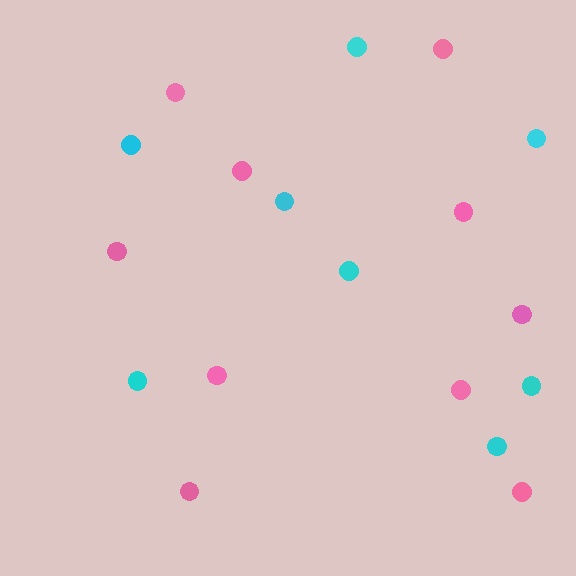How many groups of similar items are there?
There are 2 groups: one group of pink circles (10) and one group of cyan circles (8).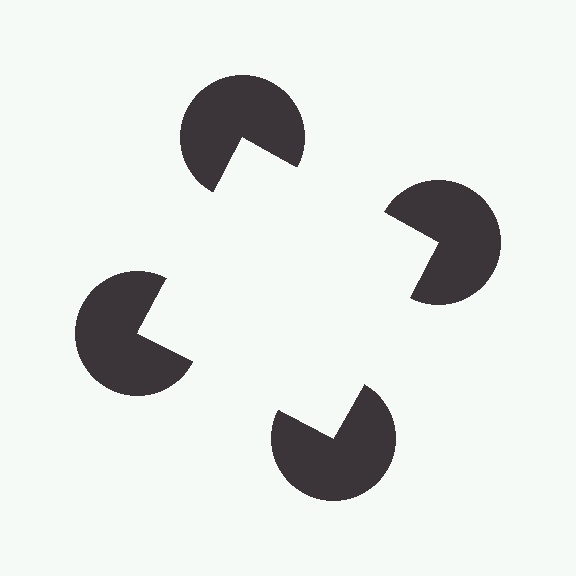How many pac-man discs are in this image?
There are 4 — one at each vertex of the illusory square.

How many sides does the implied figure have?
4 sides.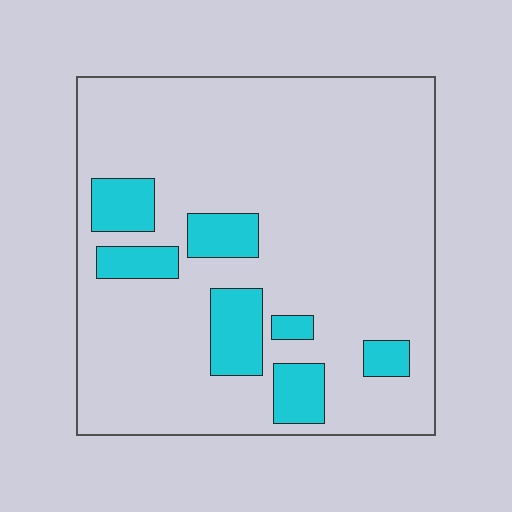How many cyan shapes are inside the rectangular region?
7.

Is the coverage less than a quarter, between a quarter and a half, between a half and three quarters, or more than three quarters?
Less than a quarter.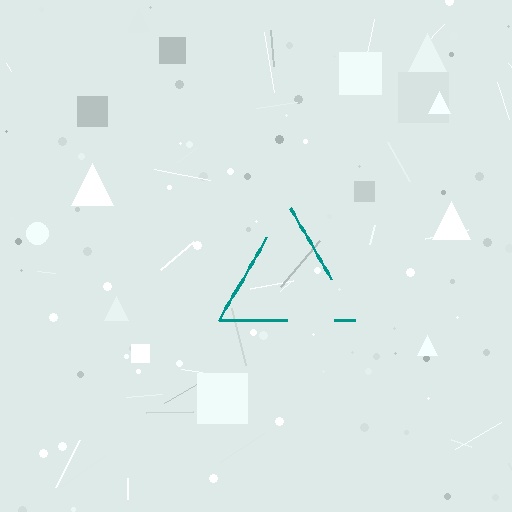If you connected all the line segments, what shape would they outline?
They would outline a triangle.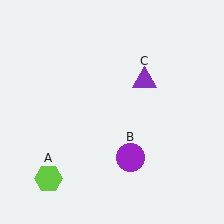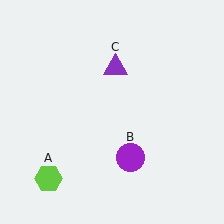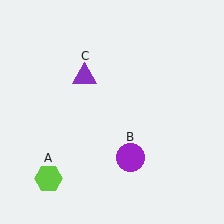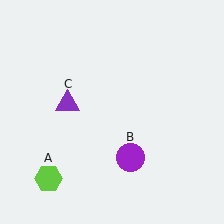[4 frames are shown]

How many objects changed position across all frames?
1 object changed position: purple triangle (object C).